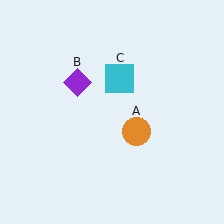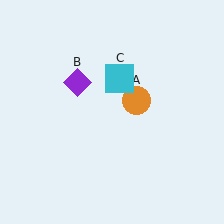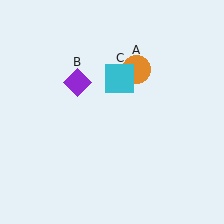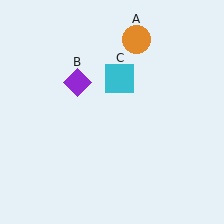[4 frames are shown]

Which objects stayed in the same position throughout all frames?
Purple diamond (object B) and cyan square (object C) remained stationary.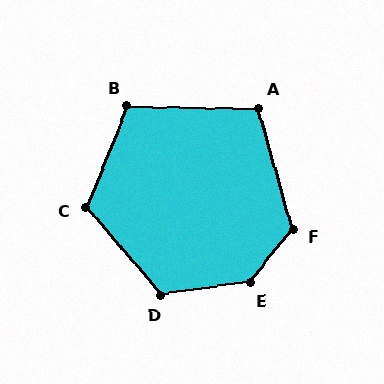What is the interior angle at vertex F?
Approximately 126 degrees (obtuse).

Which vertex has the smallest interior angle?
A, at approximately 106 degrees.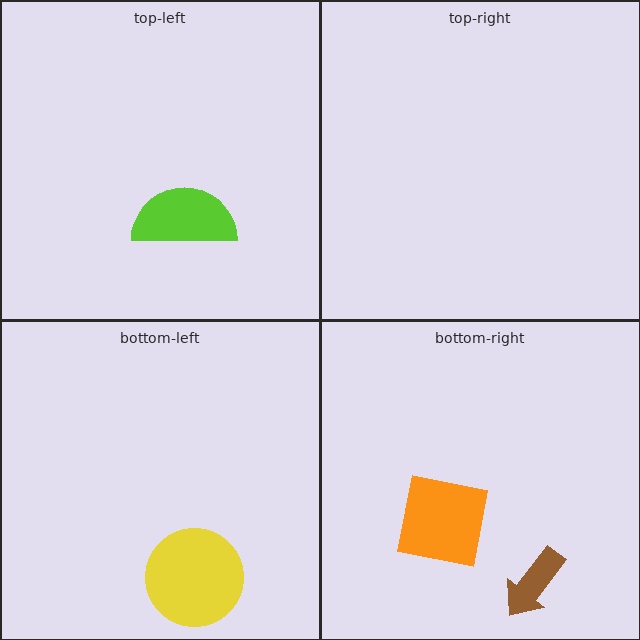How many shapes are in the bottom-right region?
2.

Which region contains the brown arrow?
The bottom-right region.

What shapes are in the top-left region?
The lime semicircle.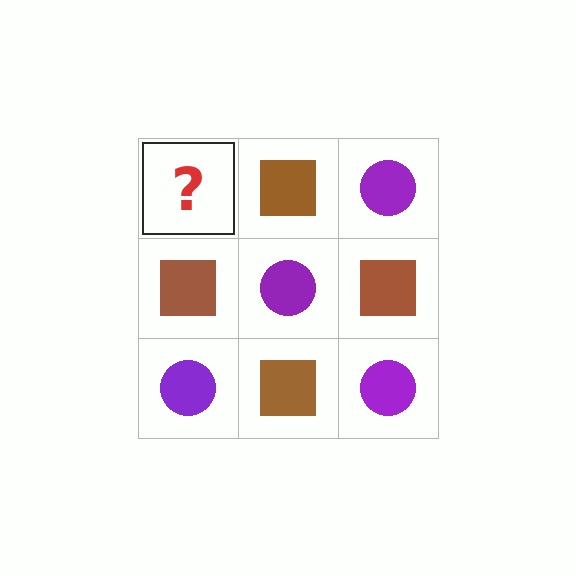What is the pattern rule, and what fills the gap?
The rule is that it alternates purple circle and brown square in a checkerboard pattern. The gap should be filled with a purple circle.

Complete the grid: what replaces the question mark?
The question mark should be replaced with a purple circle.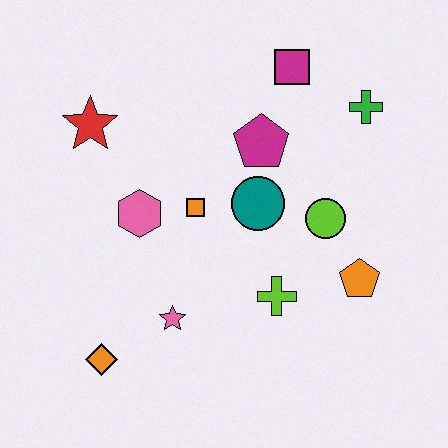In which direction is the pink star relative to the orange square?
The pink star is below the orange square.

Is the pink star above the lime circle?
No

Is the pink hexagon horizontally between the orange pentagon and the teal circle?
No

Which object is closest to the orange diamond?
The pink star is closest to the orange diamond.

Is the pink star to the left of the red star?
No